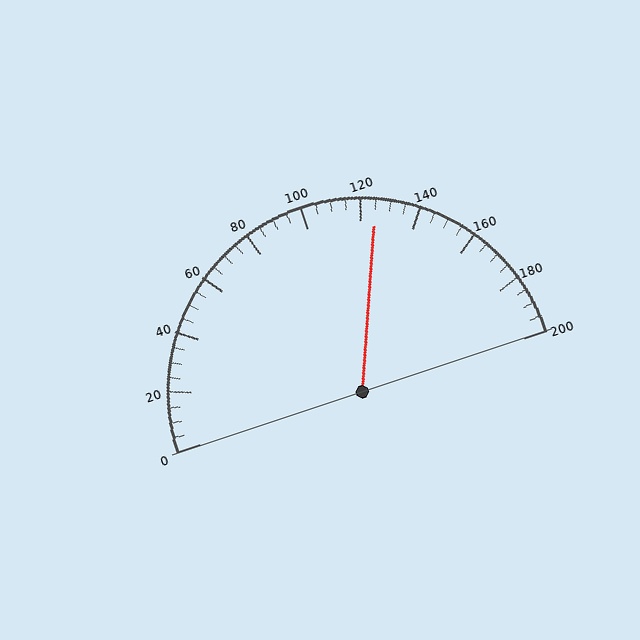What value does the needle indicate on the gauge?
The needle indicates approximately 125.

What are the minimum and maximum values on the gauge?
The gauge ranges from 0 to 200.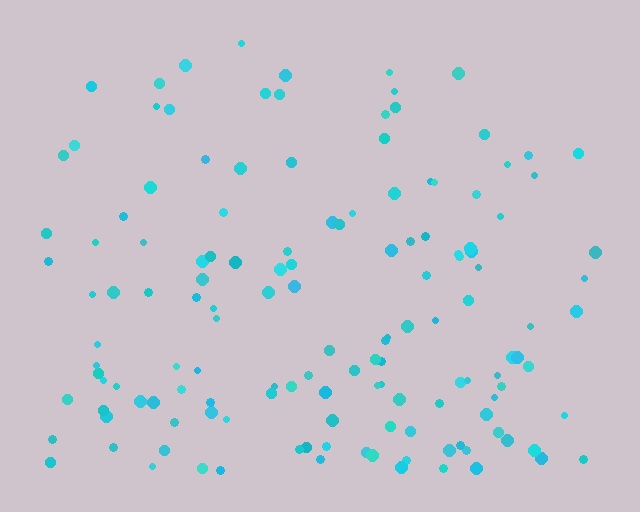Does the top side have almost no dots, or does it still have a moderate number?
Still a moderate number, just noticeably fewer than the bottom.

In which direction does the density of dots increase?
From top to bottom, with the bottom side densest.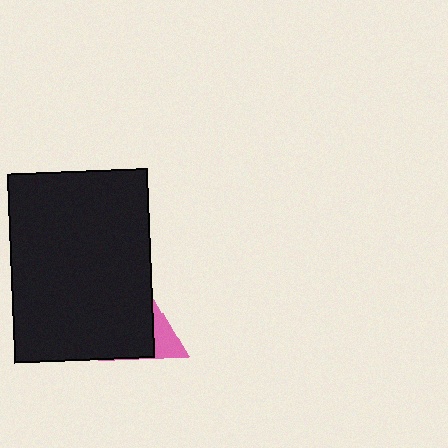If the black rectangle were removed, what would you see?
You would see the complete pink triangle.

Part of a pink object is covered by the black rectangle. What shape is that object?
It is a triangle.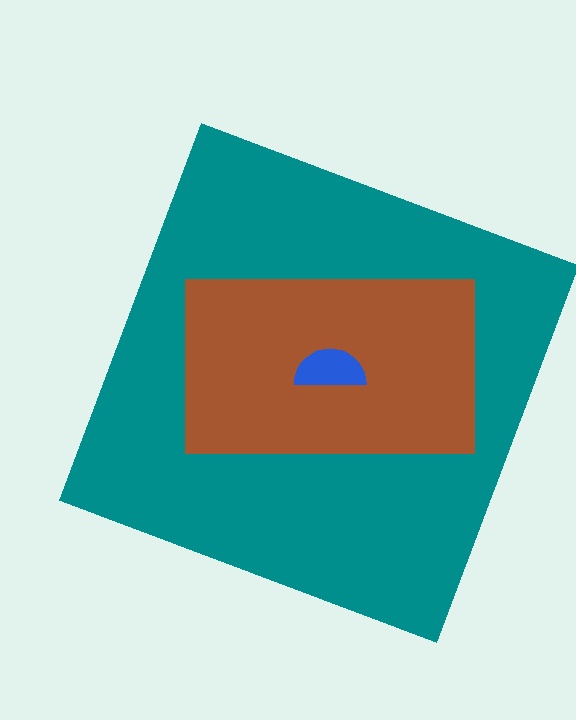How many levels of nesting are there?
3.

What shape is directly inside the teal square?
The brown rectangle.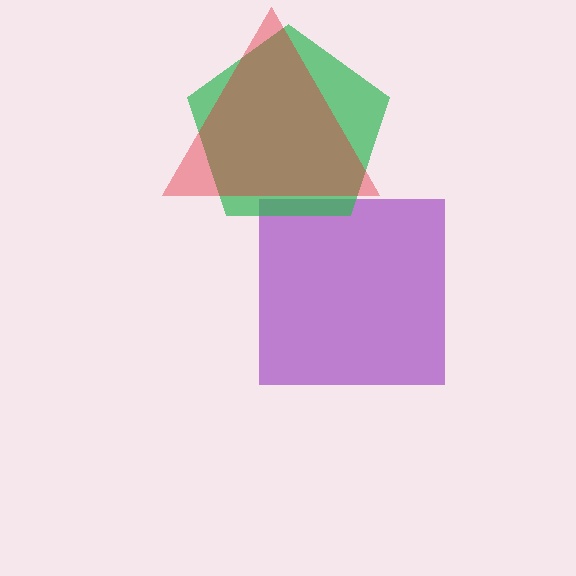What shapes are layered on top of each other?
The layered shapes are: a purple square, a green pentagon, a red triangle.